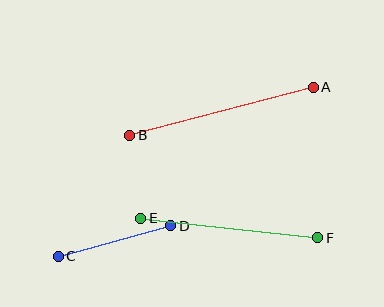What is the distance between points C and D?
The distance is approximately 116 pixels.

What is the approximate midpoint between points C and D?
The midpoint is at approximately (115, 241) pixels.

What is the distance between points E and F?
The distance is approximately 178 pixels.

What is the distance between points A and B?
The distance is approximately 190 pixels.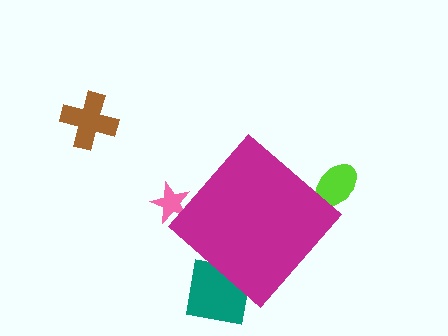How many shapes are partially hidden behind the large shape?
3 shapes are partially hidden.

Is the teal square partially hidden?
Yes, the teal square is partially hidden behind the magenta diamond.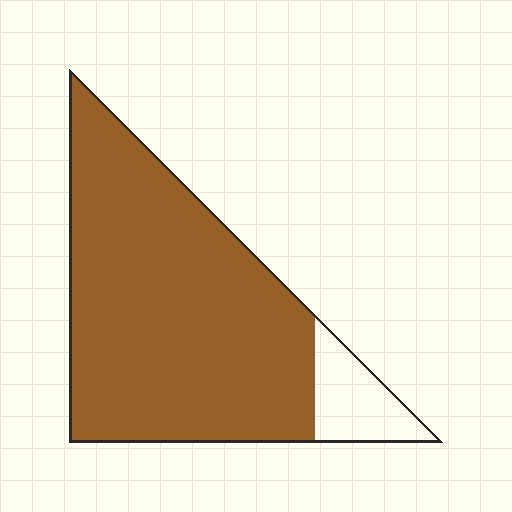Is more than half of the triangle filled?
Yes.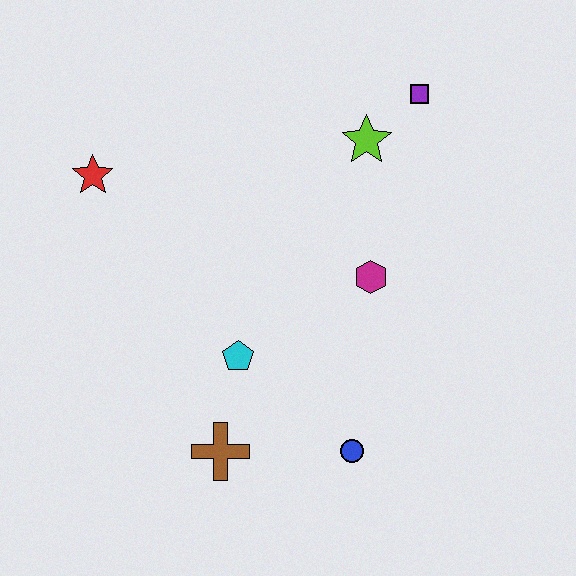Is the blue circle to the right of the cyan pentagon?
Yes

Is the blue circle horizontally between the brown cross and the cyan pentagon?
No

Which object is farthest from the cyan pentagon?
The purple square is farthest from the cyan pentagon.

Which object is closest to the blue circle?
The brown cross is closest to the blue circle.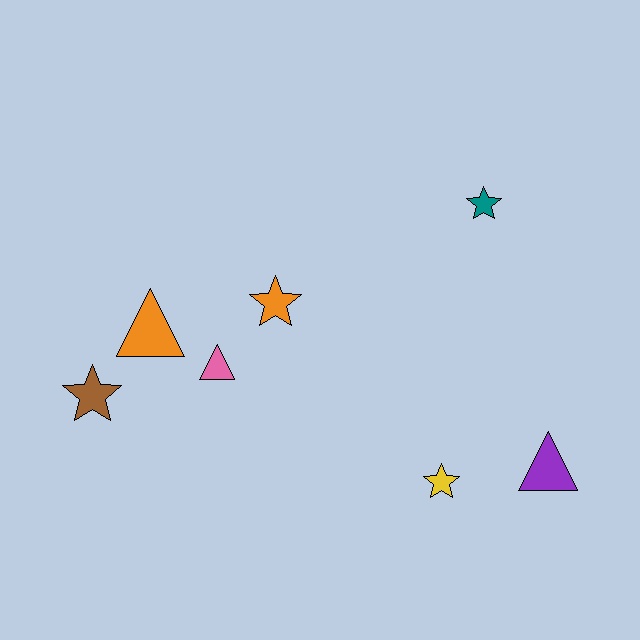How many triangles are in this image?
There are 3 triangles.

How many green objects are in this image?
There are no green objects.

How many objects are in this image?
There are 7 objects.